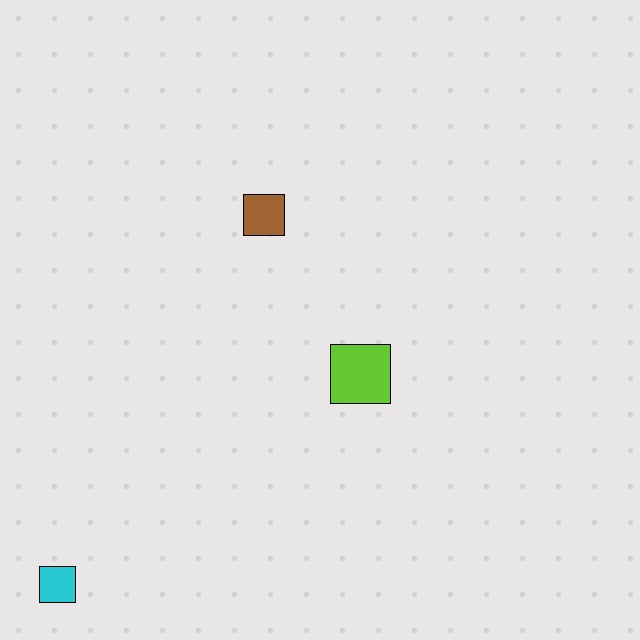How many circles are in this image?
There are no circles.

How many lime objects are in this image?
There is 1 lime object.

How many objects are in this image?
There are 3 objects.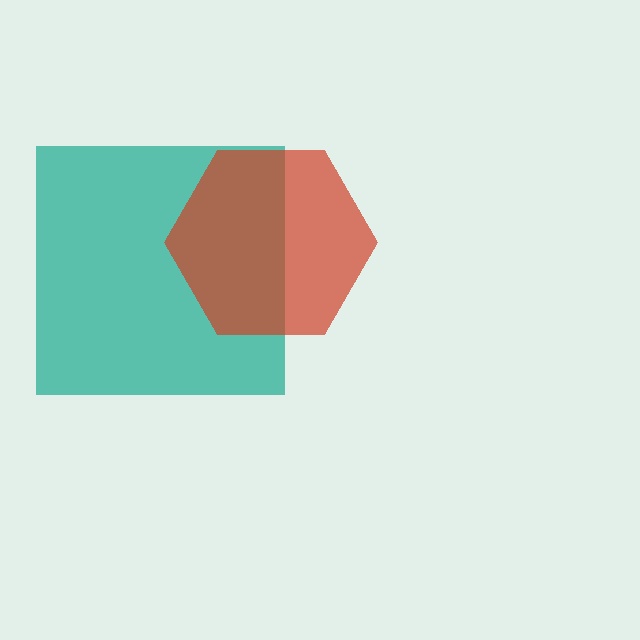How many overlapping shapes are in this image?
There are 2 overlapping shapes in the image.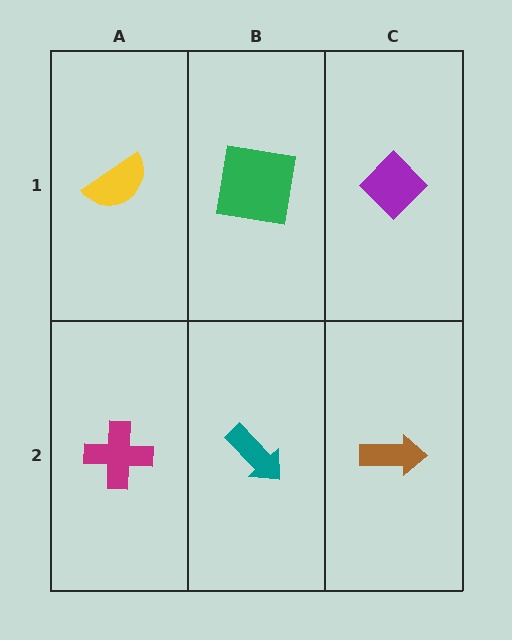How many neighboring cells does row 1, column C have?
2.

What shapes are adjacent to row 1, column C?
A brown arrow (row 2, column C), a green square (row 1, column B).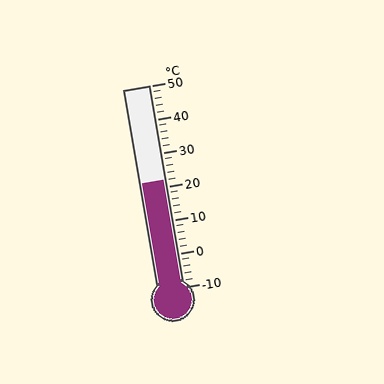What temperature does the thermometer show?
The thermometer shows approximately 22°C.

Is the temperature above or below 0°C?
The temperature is above 0°C.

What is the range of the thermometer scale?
The thermometer scale ranges from -10°C to 50°C.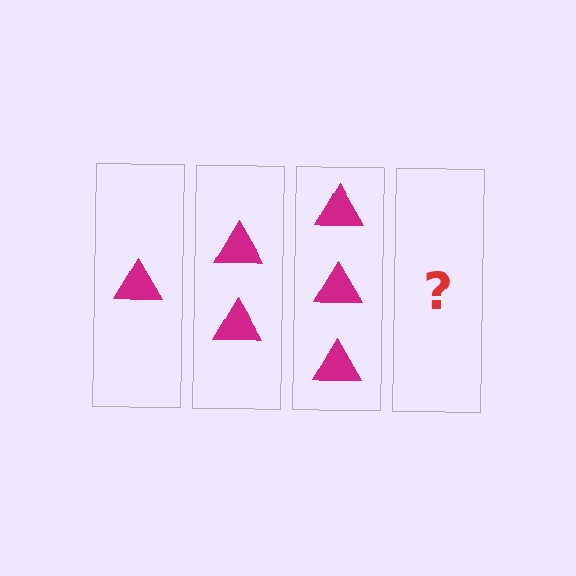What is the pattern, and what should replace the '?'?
The pattern is that each step adds one more triangle. The '?' should be 4 triangles.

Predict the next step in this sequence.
The next step is 4 triangles.